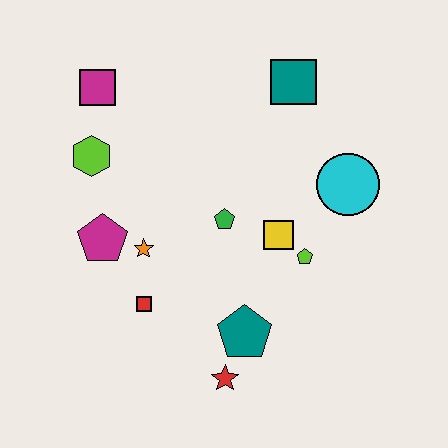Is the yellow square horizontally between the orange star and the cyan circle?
Yes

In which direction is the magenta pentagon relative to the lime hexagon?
The magenta pentagon is below the lime hexagon.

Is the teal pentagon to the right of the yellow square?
No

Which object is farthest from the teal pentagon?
The magenta square is farthest from the teal pentagon.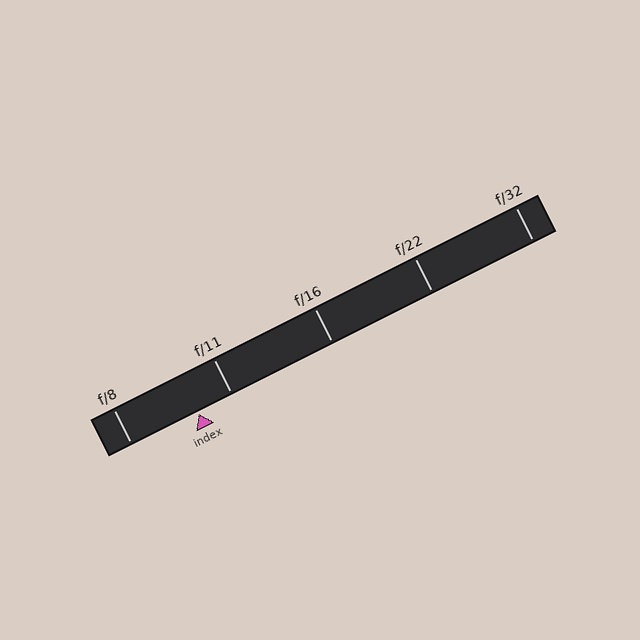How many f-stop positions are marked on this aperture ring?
There are 5 f-stop positions marked.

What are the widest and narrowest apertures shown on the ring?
The widest aperture shown is f/8 and the narrowest is f/32.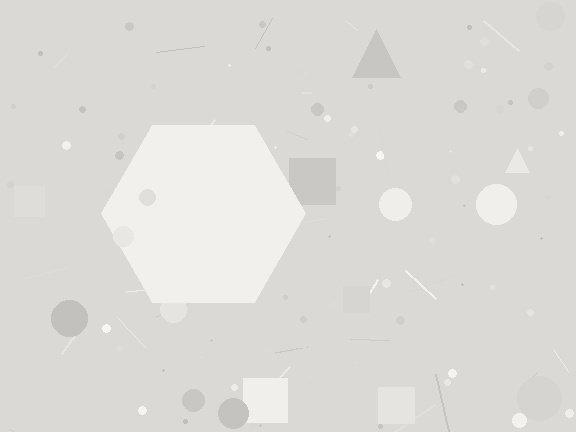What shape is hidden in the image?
A hexagon is hidden in the image.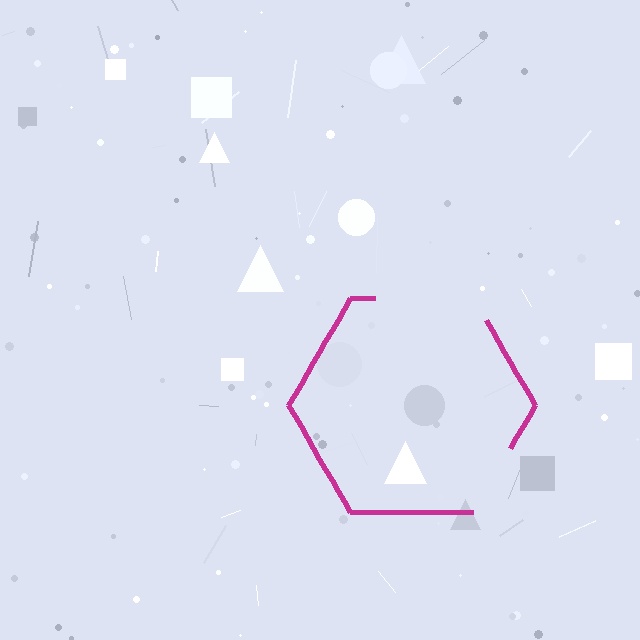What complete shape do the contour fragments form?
The contour fragments form a hexagon.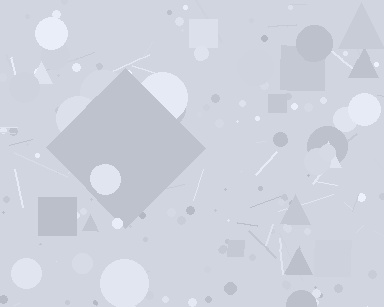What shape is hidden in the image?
A diamond is hidden in the image.